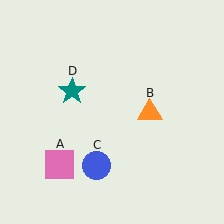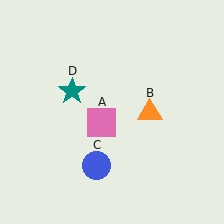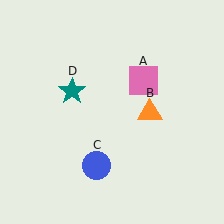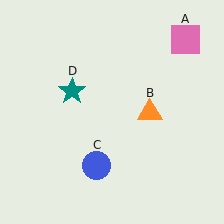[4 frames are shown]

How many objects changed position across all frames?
1 object changed position: pink square (object A).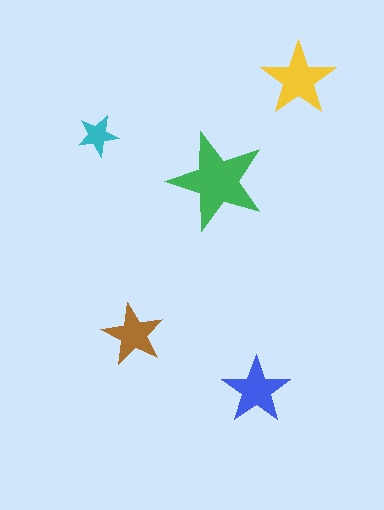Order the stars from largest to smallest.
the green one, the yellow one, the blue one, the brown one, the cyan one.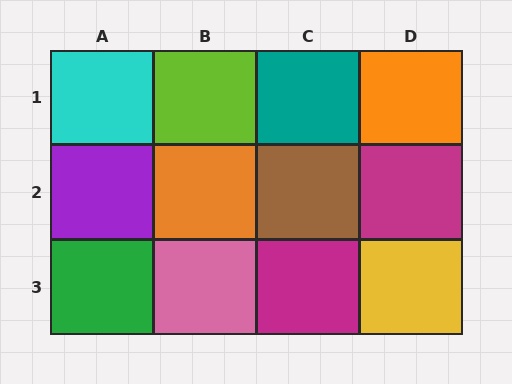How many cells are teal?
1 cell is teal.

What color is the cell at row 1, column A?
Cyan.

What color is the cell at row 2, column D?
Magenta.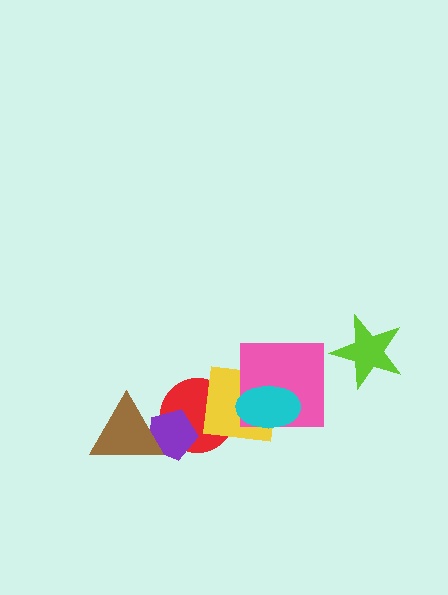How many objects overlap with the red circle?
2 objects overlap with the red circle.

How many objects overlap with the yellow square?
3 objects overlap with the yellow square.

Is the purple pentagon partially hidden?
Yes, it is partially covered by another shape.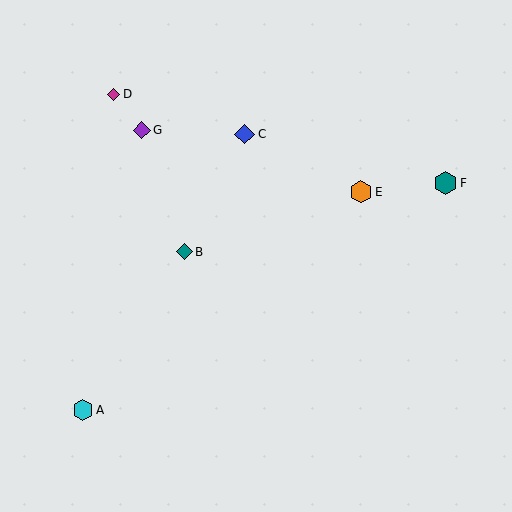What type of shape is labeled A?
Shape A is a cyan hexagon.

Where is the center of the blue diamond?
The center of the blue diamond is at (245, 134).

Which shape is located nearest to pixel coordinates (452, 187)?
The teal hexagon (labeled F) at (445, 183) is nearest to that location.